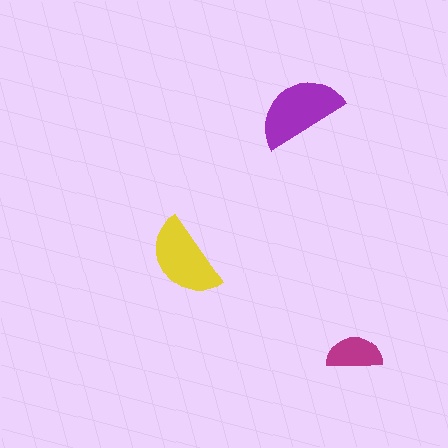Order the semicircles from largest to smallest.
the purple one, the yellow one, the magenta one.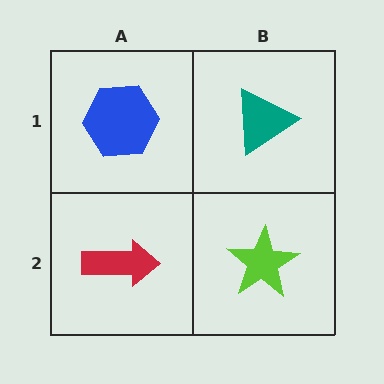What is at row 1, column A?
A blue hexagon.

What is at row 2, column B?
A lime star.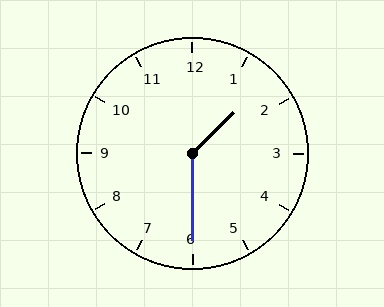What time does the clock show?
1:30.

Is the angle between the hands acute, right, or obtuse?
It is obtuse.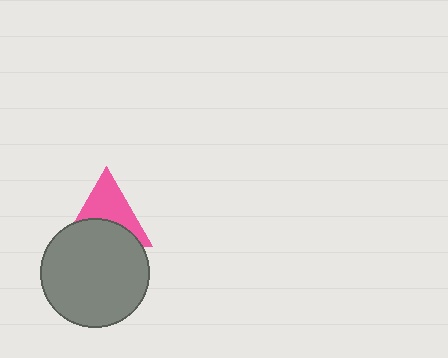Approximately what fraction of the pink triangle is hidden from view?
Roughly 47% of the pink triangle is hidden behind the gray circle.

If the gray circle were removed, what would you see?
You would see the complete pink triangle.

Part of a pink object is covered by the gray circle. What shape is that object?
It is a triangle.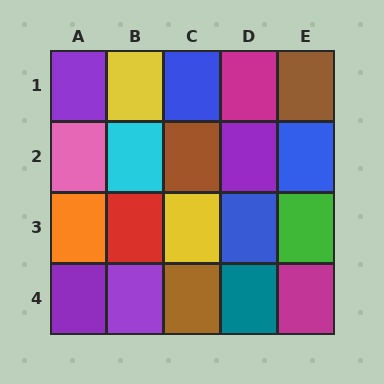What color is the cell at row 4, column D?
Teal.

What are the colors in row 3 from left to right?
Orange, red, yellow, blue, green.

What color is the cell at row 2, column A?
Pink.